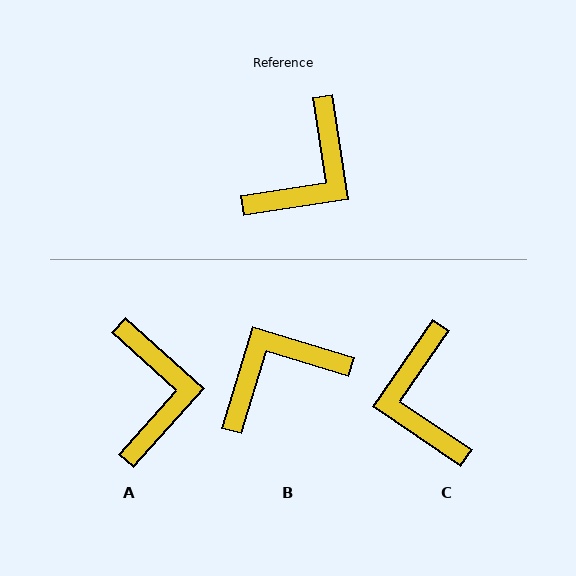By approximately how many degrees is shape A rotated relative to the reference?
Approximately 40 degrees counter-clockwise.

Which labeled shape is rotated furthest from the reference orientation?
B, about 155 degrees away.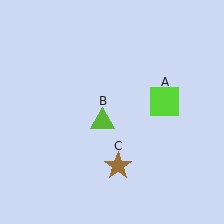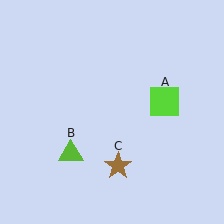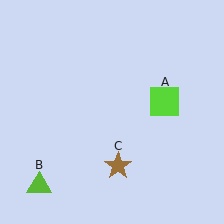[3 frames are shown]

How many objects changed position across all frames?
1 object changed position: lime triangle (object B).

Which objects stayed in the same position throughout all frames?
Lime square (object A) and brown star (object C) remained stationary.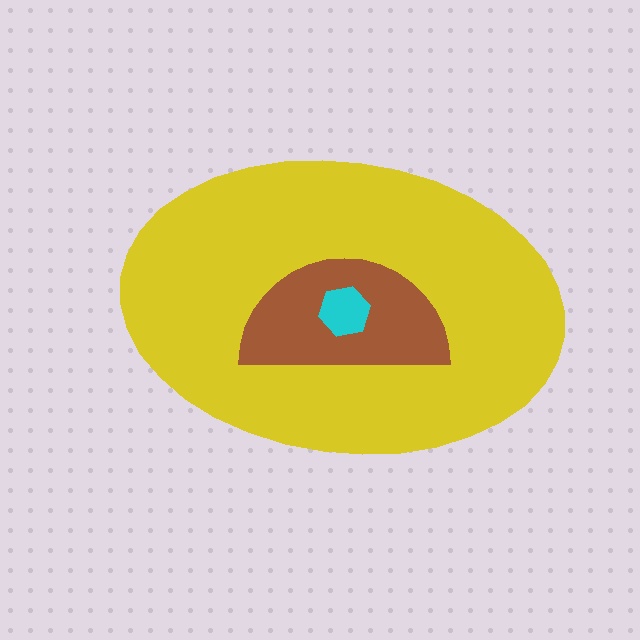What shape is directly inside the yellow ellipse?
The brown semicircle.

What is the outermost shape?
The yellow ellipse.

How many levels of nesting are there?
3.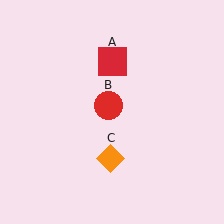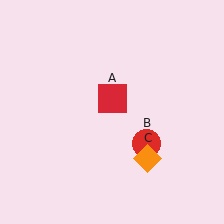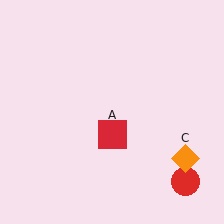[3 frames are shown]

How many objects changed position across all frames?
3 objects changed position: red square (object A), red circle (object B), orange diamond (object C).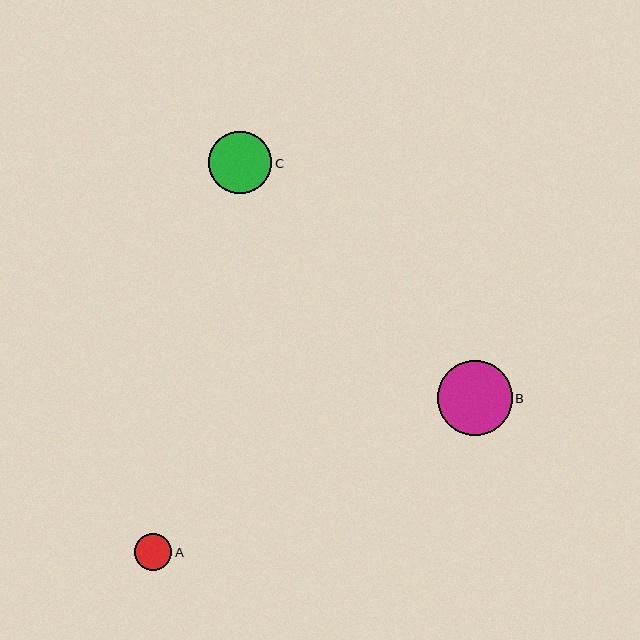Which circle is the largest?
Circle B is the largest with a size of approximately 75 pixels.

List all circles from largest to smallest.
From largest to smallest: B, C, A.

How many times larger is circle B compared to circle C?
Circle B is approximately 1.2 times the size of circle C.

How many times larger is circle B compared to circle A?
Circle B is approximately 2.0 times the size of circle A.